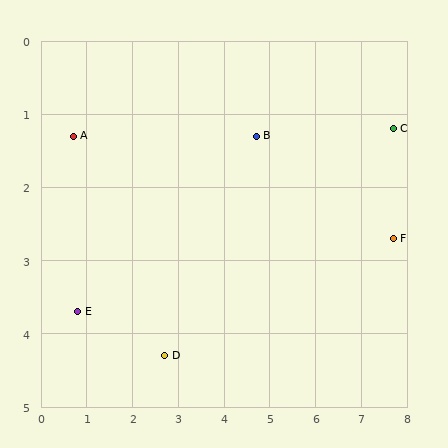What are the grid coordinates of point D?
Point D is at approximately (2.7, 4.3).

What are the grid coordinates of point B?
Point B is at approximately (4.7, 1.3).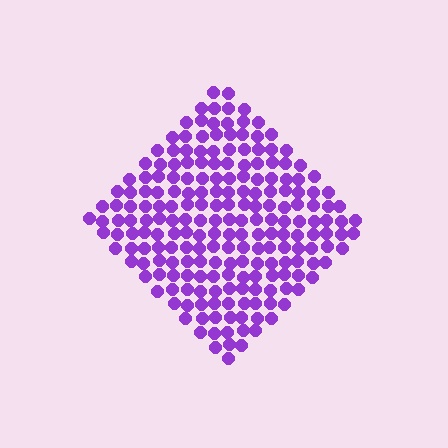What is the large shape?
The large shape is a diamond.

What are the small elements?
The small elements are circles.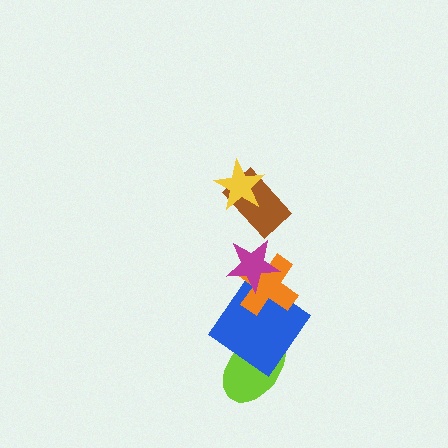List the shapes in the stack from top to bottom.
From top to bottom: the yellow star, the brown rectangle, the magenta star, the orange cross, the blue diamond, the lime ellipse.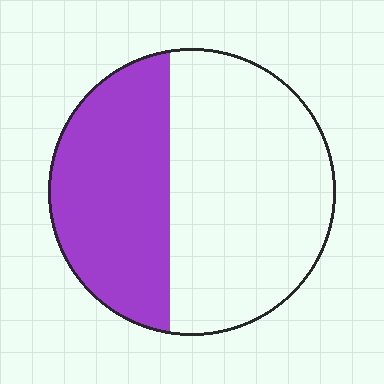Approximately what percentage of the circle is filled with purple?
Approximately 40%.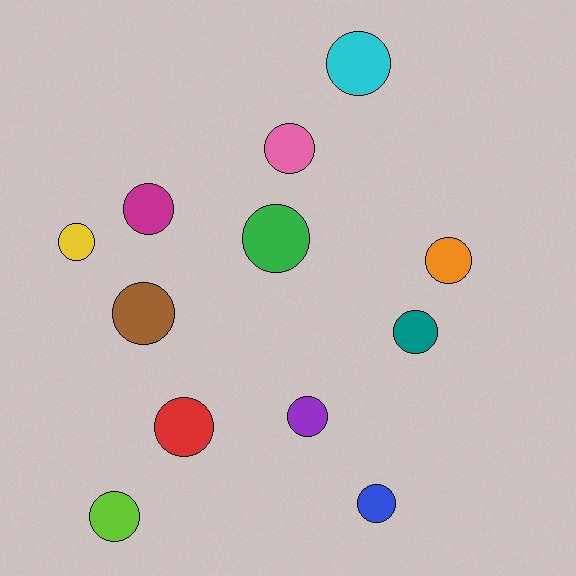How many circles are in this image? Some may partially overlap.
There are 12 circles.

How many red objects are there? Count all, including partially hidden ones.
There is 1 red object.